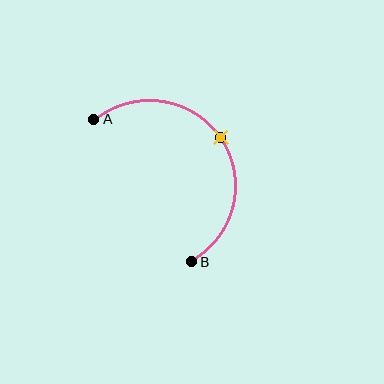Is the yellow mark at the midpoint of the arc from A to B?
Yes. The yellow mark lies on the arc at equal arc-length from both A and B — it is the arc midpoint.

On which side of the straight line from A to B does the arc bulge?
The arc bulges above and to the right of the straight line connecting A and B.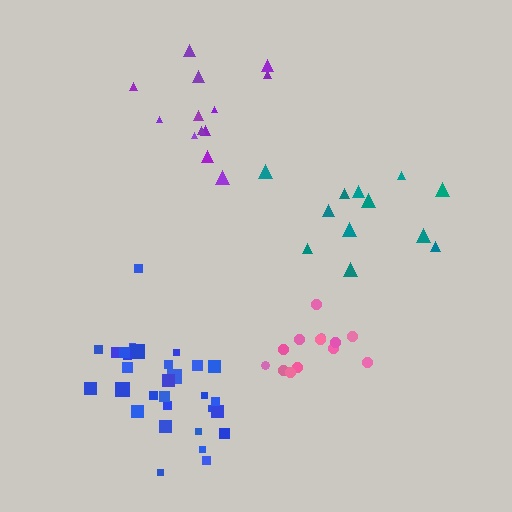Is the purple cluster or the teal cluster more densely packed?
Purple.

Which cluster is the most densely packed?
Pink.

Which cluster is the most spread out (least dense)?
Teal.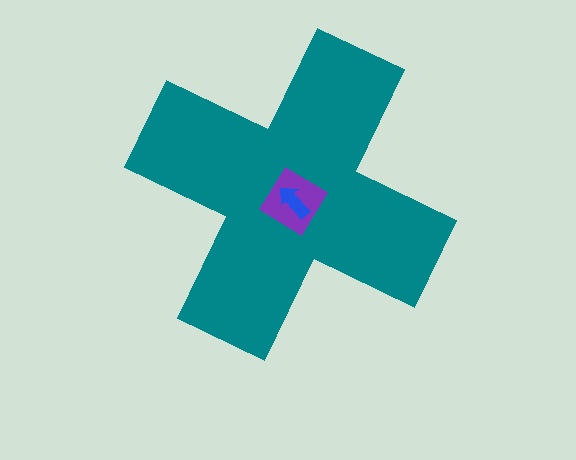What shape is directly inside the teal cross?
The purple diamond.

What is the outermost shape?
The teal cross.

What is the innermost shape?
The blue arrow.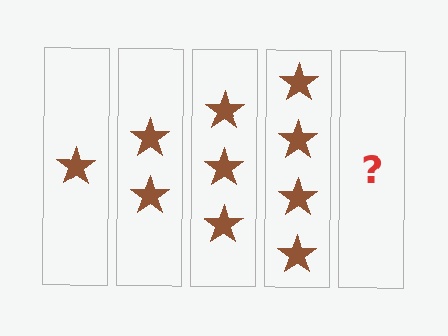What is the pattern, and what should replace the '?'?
The pattern is that each step adds one more star. The '?' should be 5 stars.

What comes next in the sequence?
The next element should be 5 stars.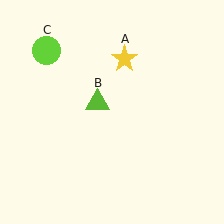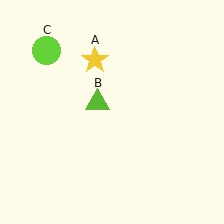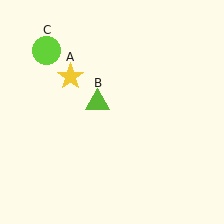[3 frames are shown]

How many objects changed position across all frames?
1 object changed position: yellow star (object A).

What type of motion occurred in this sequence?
The yellow star (object A) rotated counterclockwise around the center of the scene.